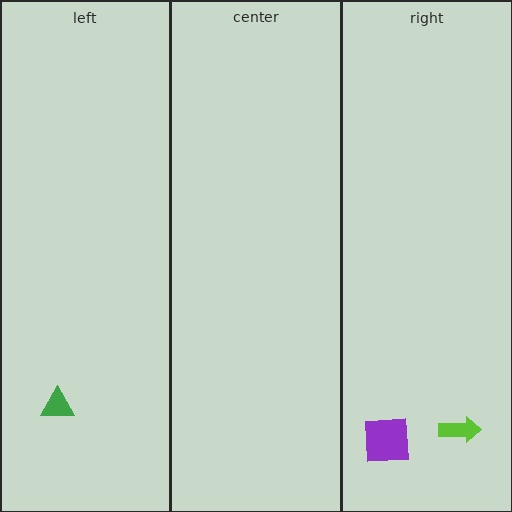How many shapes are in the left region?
1.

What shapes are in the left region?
The green triangle.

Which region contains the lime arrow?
The right region.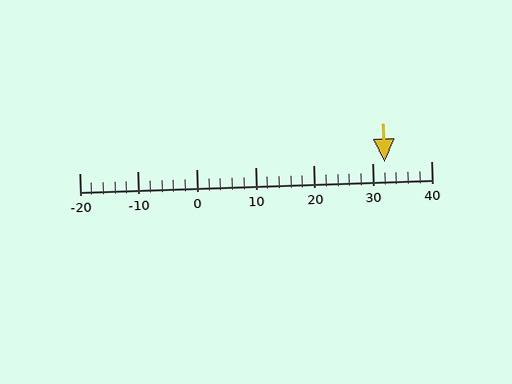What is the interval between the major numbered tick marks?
The major tick marks are spaced 10 units apart.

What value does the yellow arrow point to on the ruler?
The yellow arrow points to approximately 32.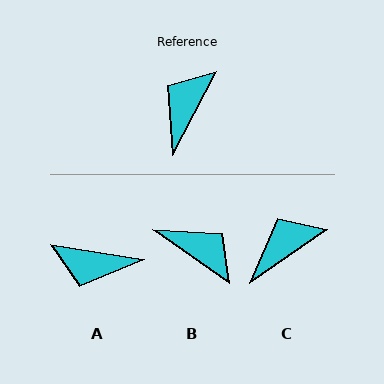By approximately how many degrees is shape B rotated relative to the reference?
Approximately 97 degrees clockwise.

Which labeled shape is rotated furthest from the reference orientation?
A, about 109 degrees away.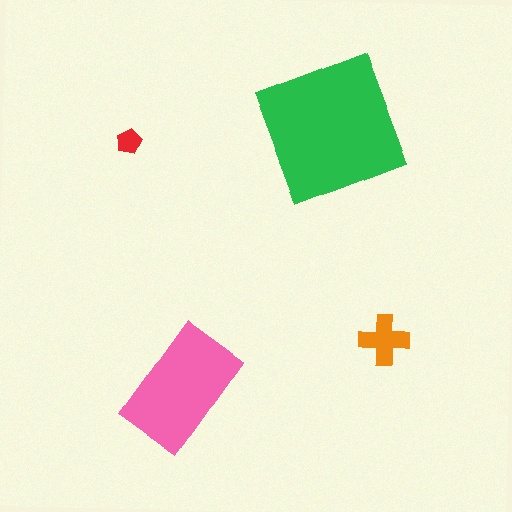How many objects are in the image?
There are 4 objects in the image.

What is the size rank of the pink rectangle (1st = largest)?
2nd.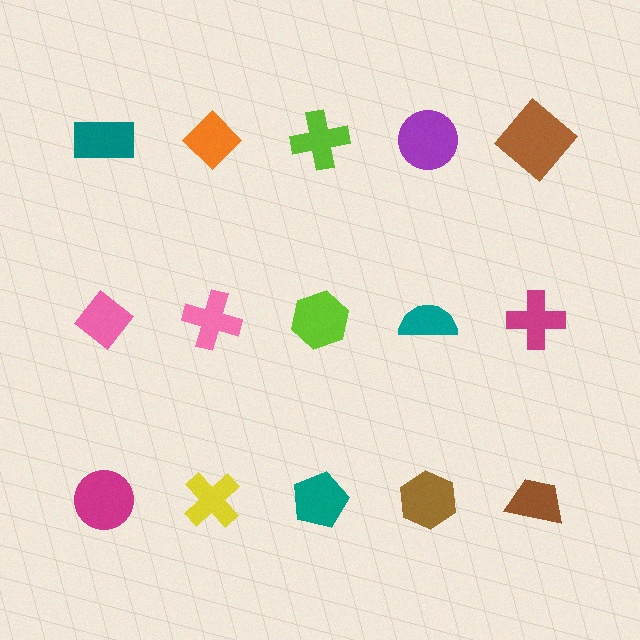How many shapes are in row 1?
5 shapes.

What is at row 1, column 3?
A lime cross.